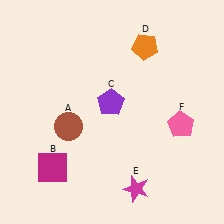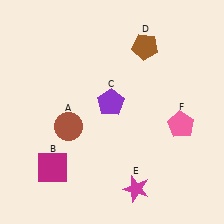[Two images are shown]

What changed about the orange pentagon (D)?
In Image 1, D is orange. In Image 2, it changed to brown.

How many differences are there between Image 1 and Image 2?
There is 1 difference between the two images.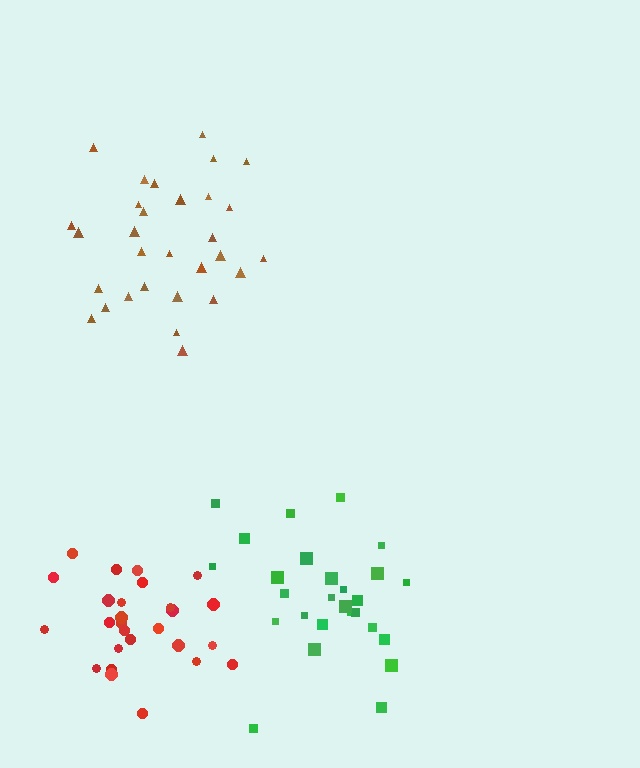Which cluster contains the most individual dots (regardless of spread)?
Brown (30).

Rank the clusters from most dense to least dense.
red, brown, green.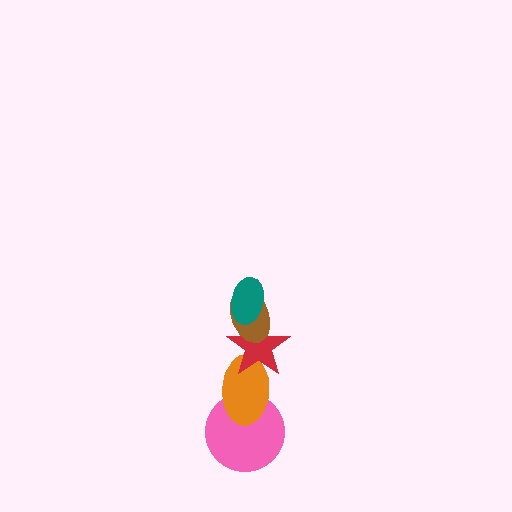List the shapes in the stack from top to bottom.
From top to bottom: the teal ellipse, the brown ellipse, the red star, the orange ellipse, the pink circle.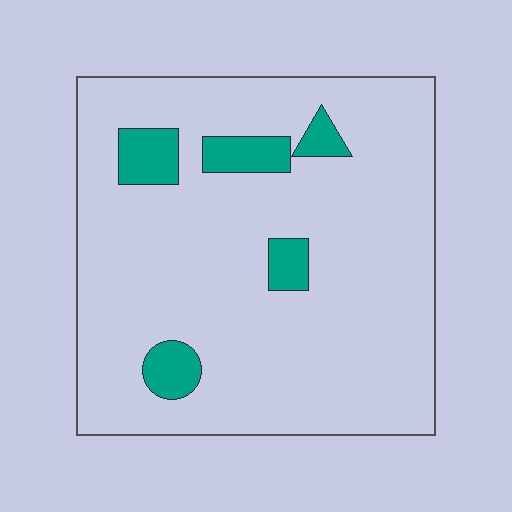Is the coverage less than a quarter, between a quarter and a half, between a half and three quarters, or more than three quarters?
Less than a quarter.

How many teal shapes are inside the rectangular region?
5.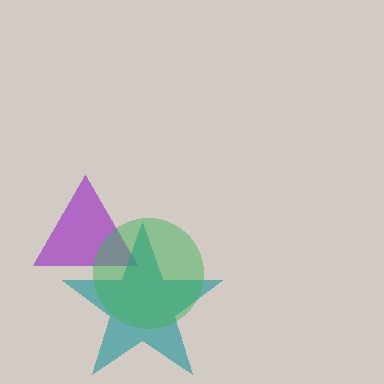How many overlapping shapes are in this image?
There are 3 overlapping shapes in the image.